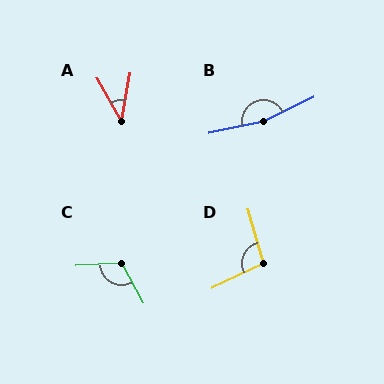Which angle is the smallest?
A, at approximately 40 degrees.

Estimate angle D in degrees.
Approximately 100 degrees.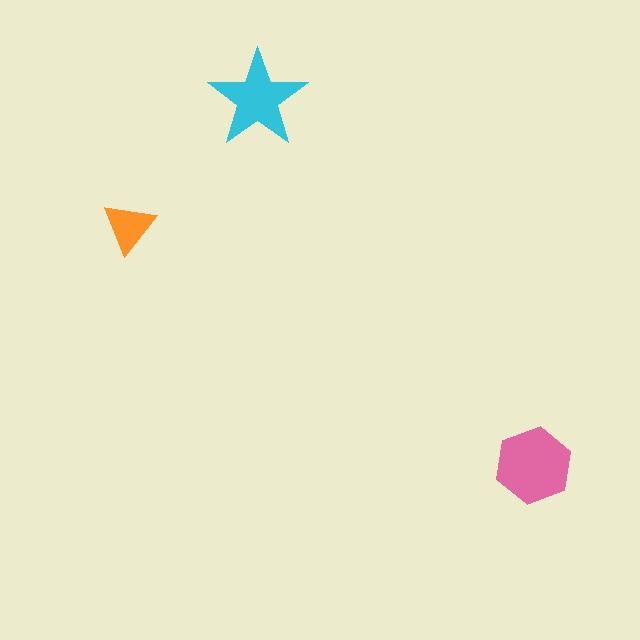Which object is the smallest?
The orange triangle.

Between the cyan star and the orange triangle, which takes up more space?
The cyan star.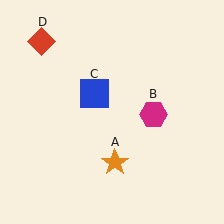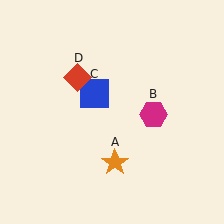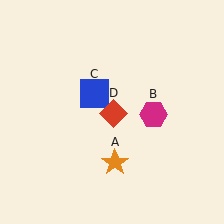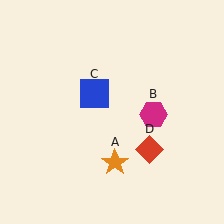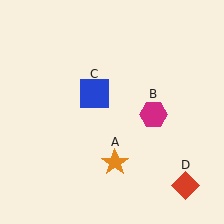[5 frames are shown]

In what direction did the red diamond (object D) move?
The red diamond (object D) moved down and to the right.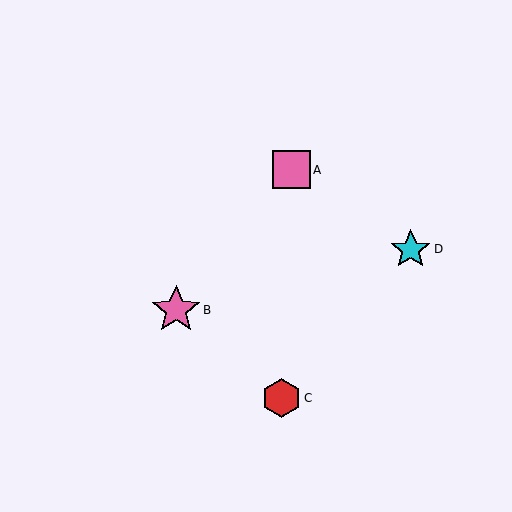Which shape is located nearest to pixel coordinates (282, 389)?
The red hexagon (labeled C) at (282, 398) is nearest to that location.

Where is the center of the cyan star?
The center of the cyan star is at (411, 249).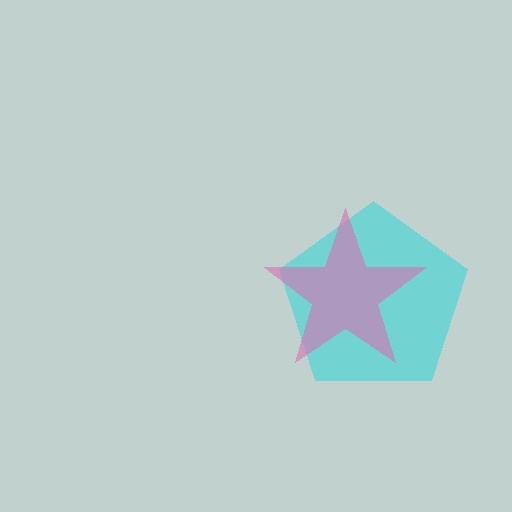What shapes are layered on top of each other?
The layered shapes are: a cyan pentagon, a pink star.